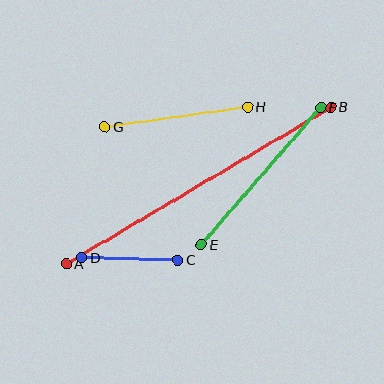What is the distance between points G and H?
The distance is approximately 144 pixels.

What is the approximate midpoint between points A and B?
The midpoint is at approximately (198, 186) pixels.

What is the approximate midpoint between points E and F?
The midpoint is at approximately (261, 176) pixels.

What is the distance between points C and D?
The distance is approximately 96 pixels.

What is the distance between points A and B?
The distance is approximately 307 pixels.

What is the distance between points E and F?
The distance is approximately 182 pixels.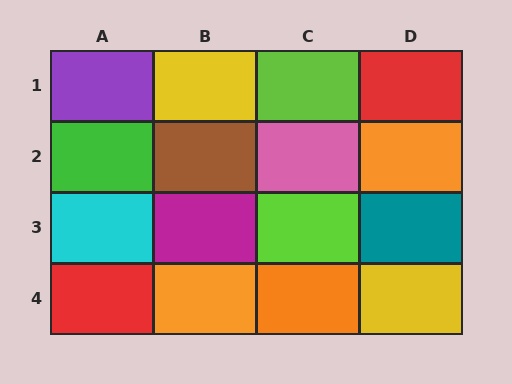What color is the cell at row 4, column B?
Orange.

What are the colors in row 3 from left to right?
Cyan, magenta, lime, teal.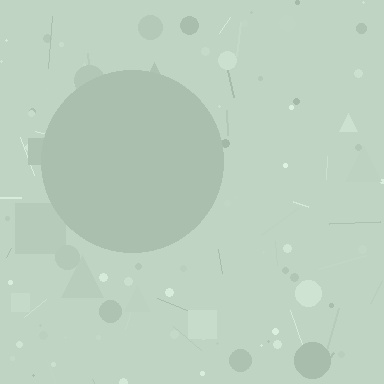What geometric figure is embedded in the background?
A circle is embedded in the background.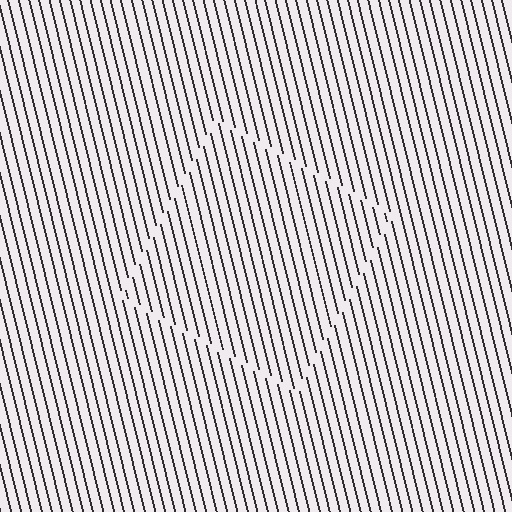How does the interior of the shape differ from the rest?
The interior of the shape contains the same grating, shifted by half a period — the contour is defined by the phase discontinuity where line-ends from the inner and outer gratings abut.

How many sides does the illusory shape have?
4 sides — the line-ends trace a square.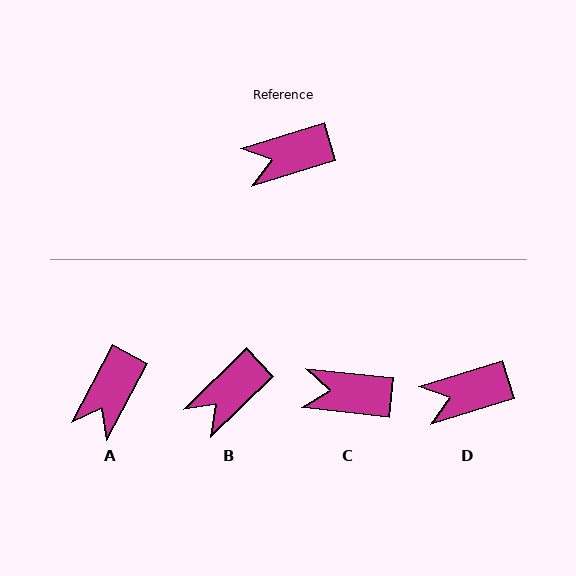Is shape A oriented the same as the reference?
No, it is off by about 44 degrees.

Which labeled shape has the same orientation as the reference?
D.